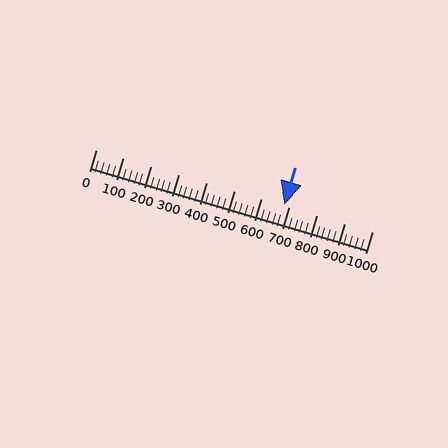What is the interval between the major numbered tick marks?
The major tick marks are spaced 100 units apart.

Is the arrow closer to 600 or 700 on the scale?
The arrow is closer to 700.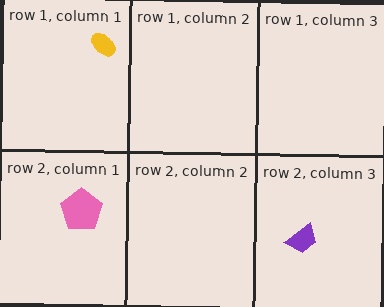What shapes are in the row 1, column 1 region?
The yellow ellipse.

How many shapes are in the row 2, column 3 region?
1.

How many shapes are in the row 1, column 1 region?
1.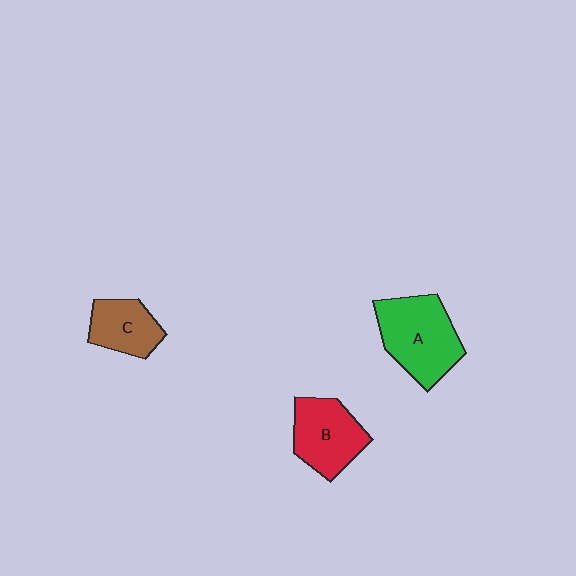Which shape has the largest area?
Shape A (green).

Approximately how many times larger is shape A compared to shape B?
Approximately 1.3 times.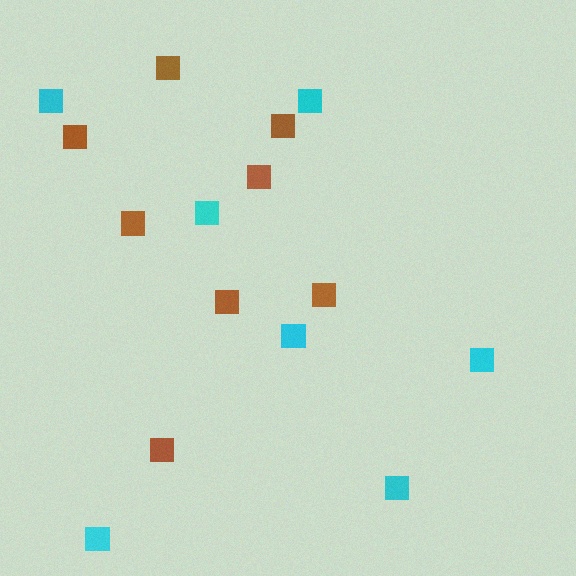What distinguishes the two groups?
There are 2 groups: one group of cyan squares (7) and one group of brown squares (8).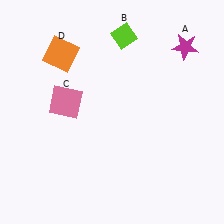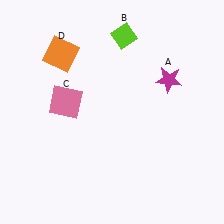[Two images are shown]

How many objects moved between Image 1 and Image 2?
1 object moved between the two images.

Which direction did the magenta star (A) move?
The magenta star (A) moved down.